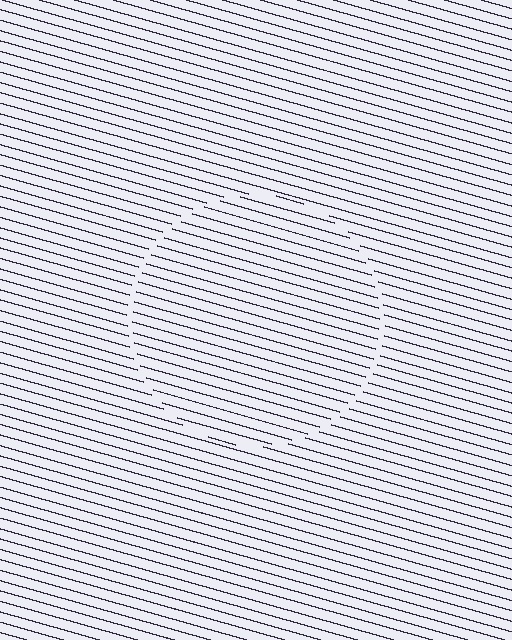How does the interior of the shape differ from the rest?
The interior of the shape contains the same grating, shifted by half a period — the contour is defined by the phase discontinuity where line-ends from the inner and outer gratings abut.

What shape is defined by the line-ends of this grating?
An illusory circle. The interior of the shape contains the same grating, shifted by half a period — the contour is defined by the phase discontinuity where line-ends from the inner and outer gratings abut.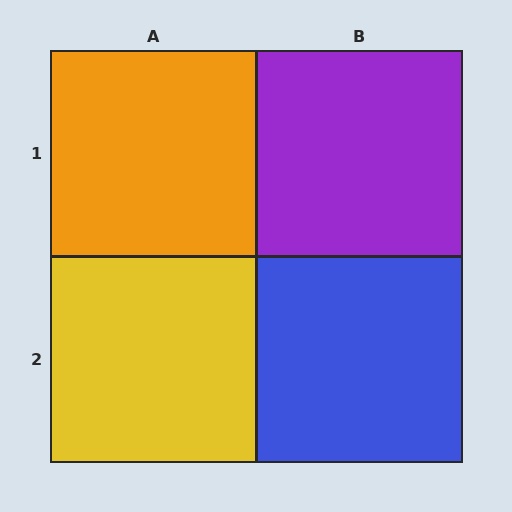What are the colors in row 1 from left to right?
Orange, purple.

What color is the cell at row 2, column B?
Blue.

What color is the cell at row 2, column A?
Yellow.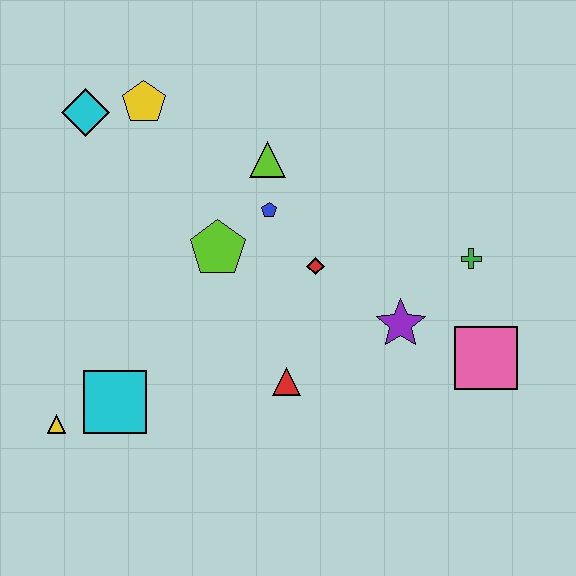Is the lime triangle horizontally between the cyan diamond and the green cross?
Yes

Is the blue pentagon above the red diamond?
Yes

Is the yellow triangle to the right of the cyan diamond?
No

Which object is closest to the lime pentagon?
The blue pentagon is closest to the lime pentagon.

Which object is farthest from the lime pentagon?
The pink square is farthest from the lime pentagon.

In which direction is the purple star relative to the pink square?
The purple star is to the left of the pink square.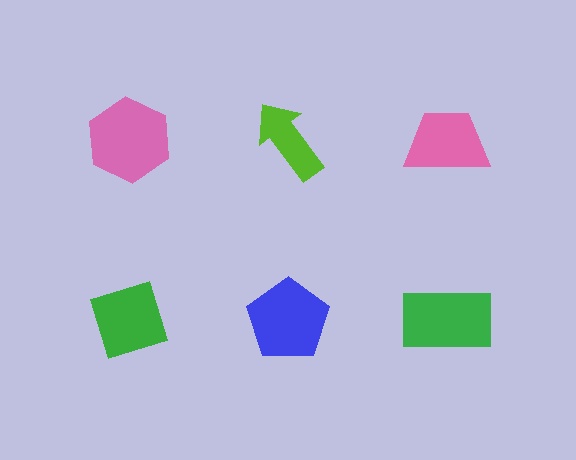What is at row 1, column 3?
A pink trapezoid.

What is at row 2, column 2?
A blue pentagon.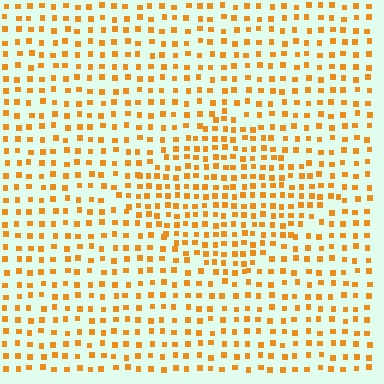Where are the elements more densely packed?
The elements are more densely packed inside the diamond boundary.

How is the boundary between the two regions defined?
The boundary is defined by a change in element density (approximately 1.6x ratio). All elements are the same color, size, and shape.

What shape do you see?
I see a diamond.